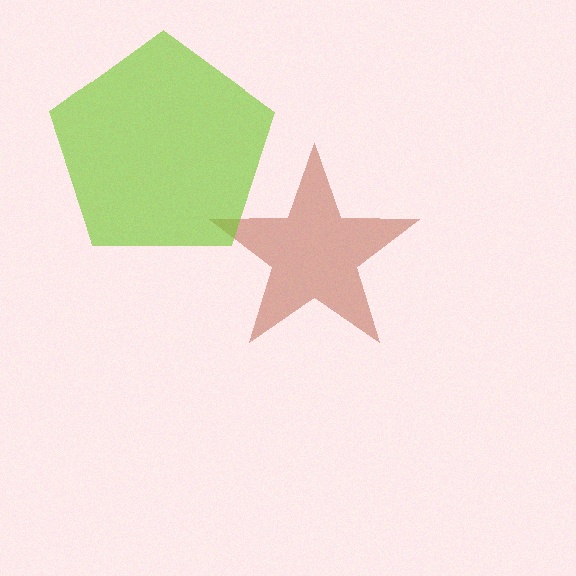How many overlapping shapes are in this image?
There are 2 overlapping shapes in the image.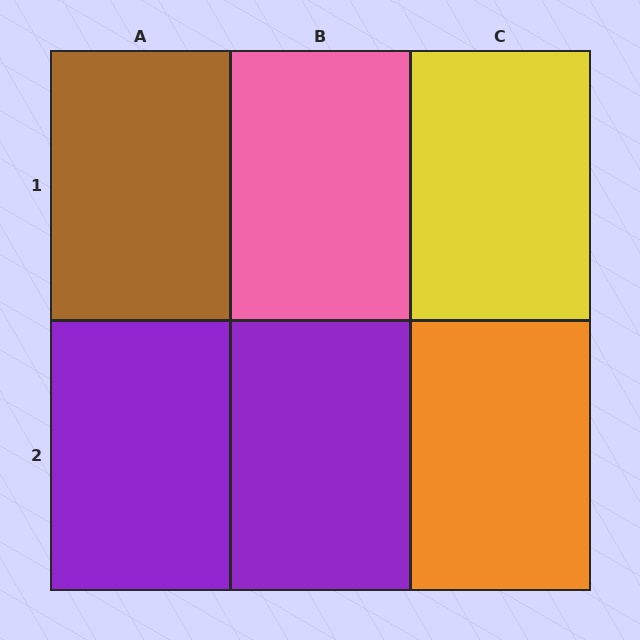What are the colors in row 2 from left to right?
Purple, purple, orange.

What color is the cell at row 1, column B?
Pink.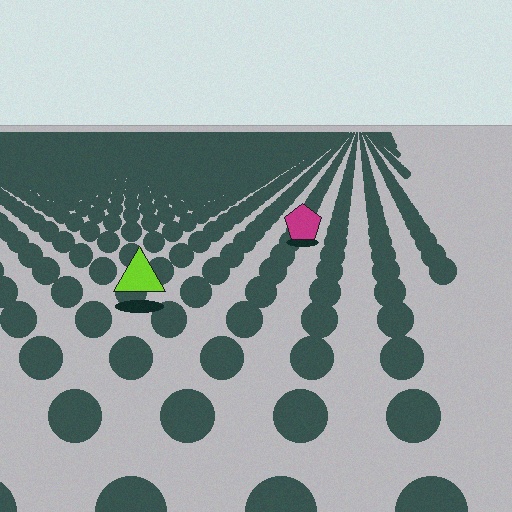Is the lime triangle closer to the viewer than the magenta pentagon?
Yes. The lime triangle is closer — you can tell from the texture gradient: the ground texture is coarser near it.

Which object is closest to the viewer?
The lime triangle is closest. The texture marks near it are larger and more spread out.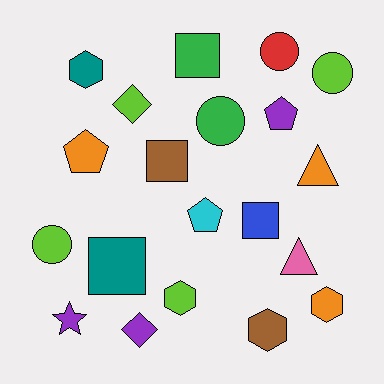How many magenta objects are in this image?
There are no magenta objects.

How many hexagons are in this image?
There are 4 hexagons.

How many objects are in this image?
There are 20 objects.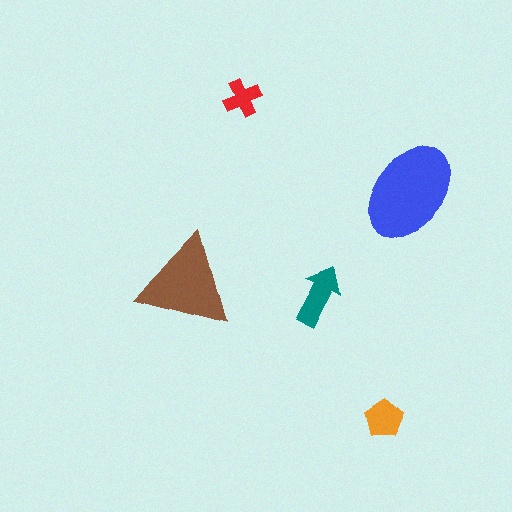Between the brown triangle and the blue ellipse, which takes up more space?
The blue ellipse.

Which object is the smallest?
The red cross.